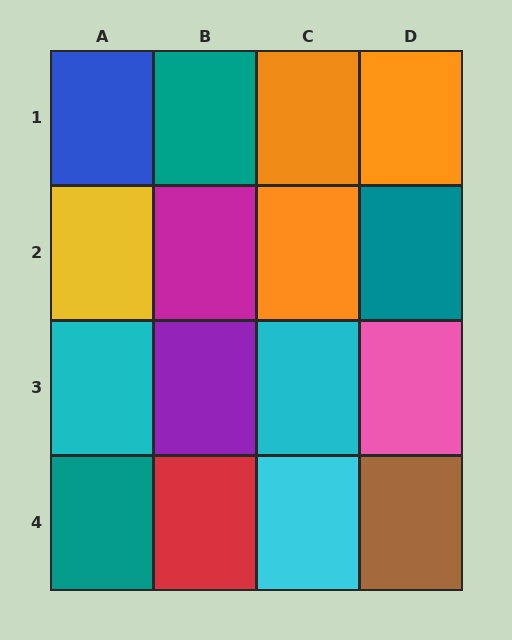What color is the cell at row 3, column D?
Pink.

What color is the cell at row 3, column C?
Cyan.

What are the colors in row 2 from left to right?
Yellow, magenta, orange, teal.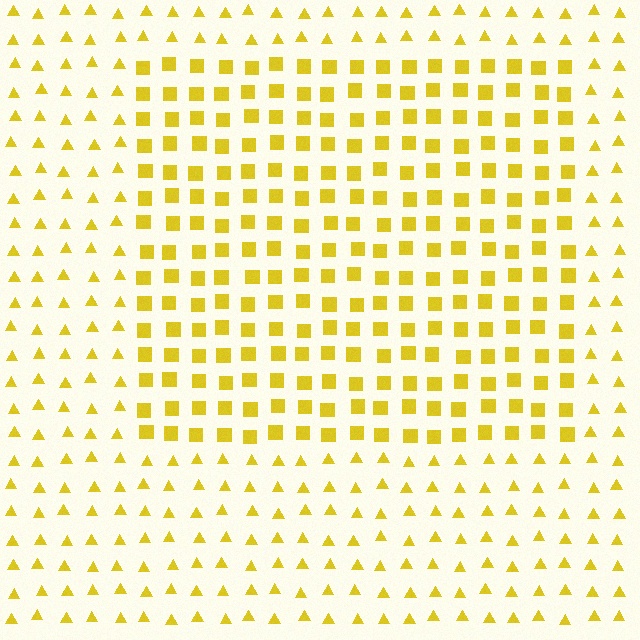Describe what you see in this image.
The image is filled with small yellow elements arranged in a uniform grid. A rectangle-shaped region contains squares, while the surrounding area contains triangles. The boundary is defined purely by the change in element shape.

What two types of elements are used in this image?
The image uses squares inside the rectangle region and triangles outside it.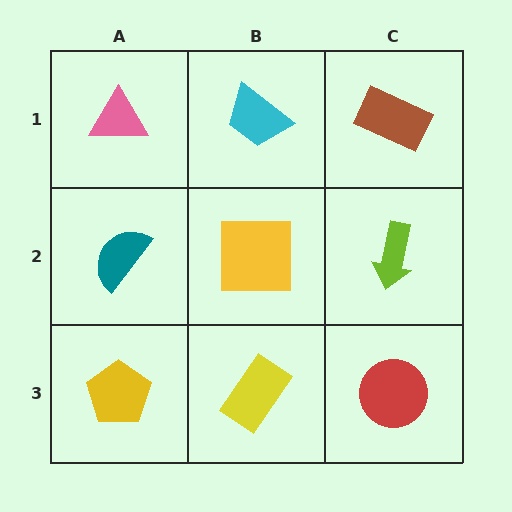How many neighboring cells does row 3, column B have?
3.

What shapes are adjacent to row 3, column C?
A lime arrow (row 2, column C), a yellow rectangle (row 3, column B).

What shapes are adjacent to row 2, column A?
A pink triangle (row 1, column A), a yellow pentagon (row 3, column A), a yellow square (row 2, column B).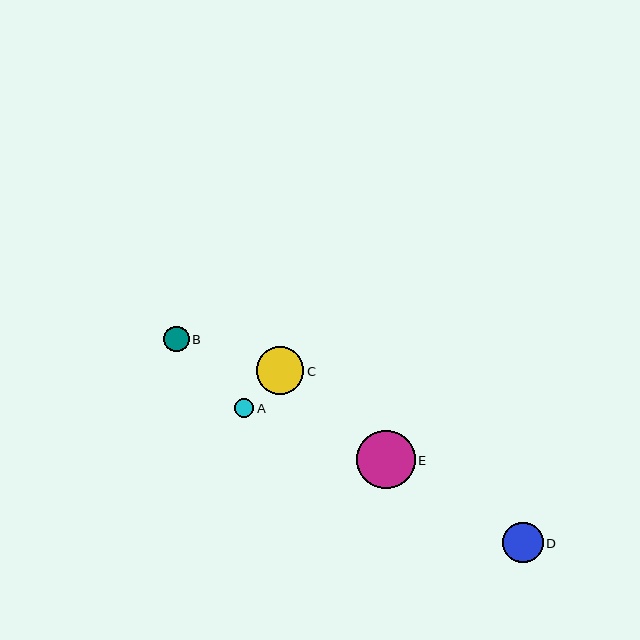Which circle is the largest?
Circle E is the largest with a size of approximately 59 pixels.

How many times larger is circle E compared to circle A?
Circle E is approximately 3.0 times the size of circle A.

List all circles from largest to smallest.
From largest to smallest: E, C, D, B, A.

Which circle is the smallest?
Circle A is the smallest with a size of approximately 19 pixels.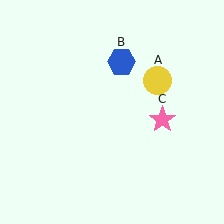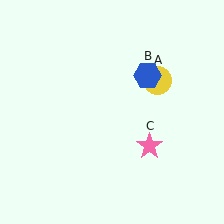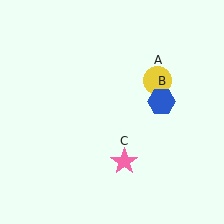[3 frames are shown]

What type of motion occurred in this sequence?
The blue hexagon (object B), pink star (object C) rotated clockwise around the center of the scene.